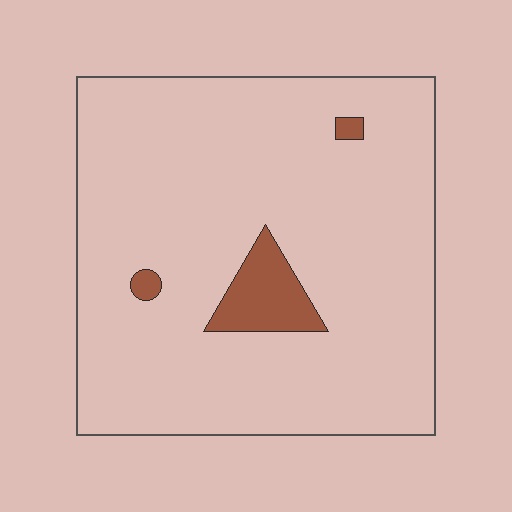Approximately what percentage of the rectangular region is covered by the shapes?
Approximately 5%.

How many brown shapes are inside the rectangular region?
3.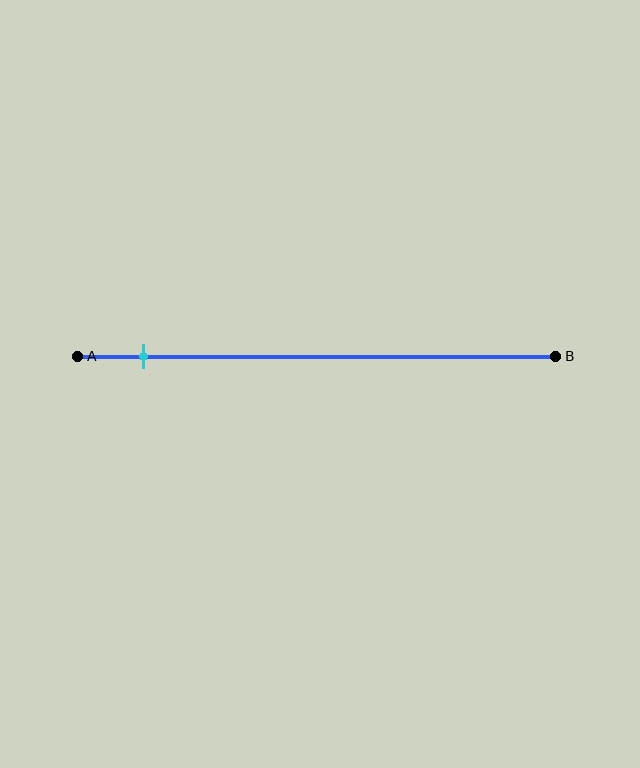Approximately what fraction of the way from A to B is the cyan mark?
The cyan mark is approximately 15% of the way from A to B.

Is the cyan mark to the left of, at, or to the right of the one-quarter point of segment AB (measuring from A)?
The cyan mark is to the left of the one-quarter point of segment AB.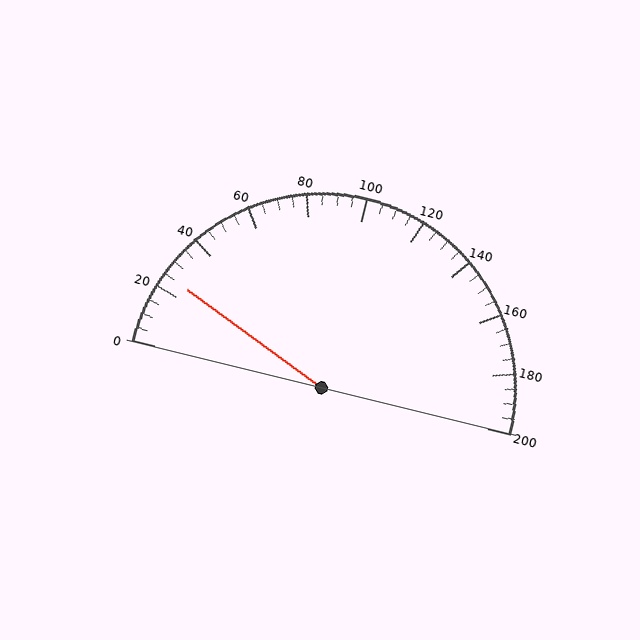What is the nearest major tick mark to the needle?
The nearest major tick mark is 20.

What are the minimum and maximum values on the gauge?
The gauge ranges from 0 to 200.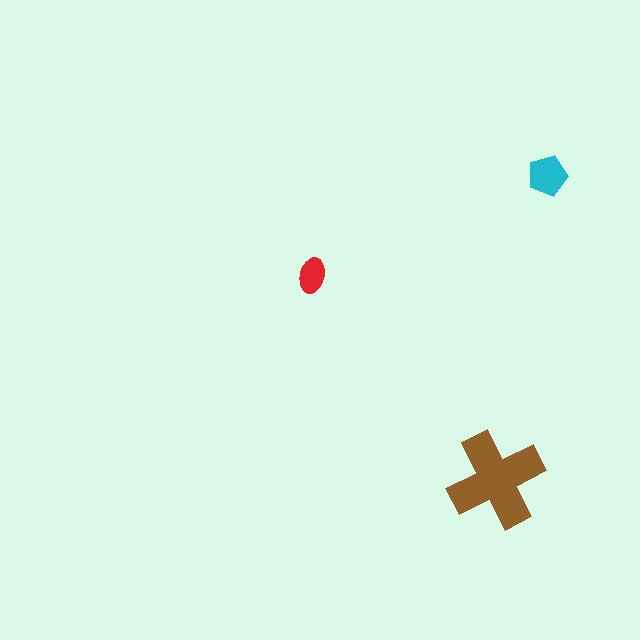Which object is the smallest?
The red ellipse.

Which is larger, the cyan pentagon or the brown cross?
The brown cross.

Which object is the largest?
The brown cross.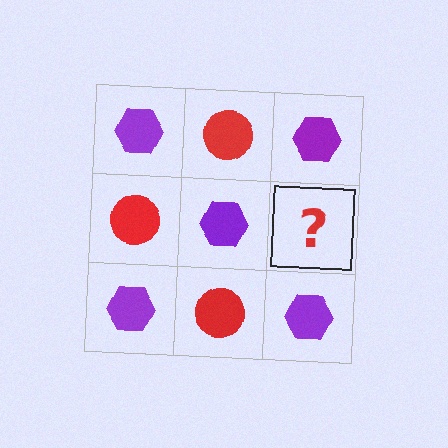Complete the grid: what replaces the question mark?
The question mark should be replaced with a red circle.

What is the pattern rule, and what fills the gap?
The rule is that it alternates purple hexagon and red circle in a checkerboard pattern. The gap should be filled with a red circle.